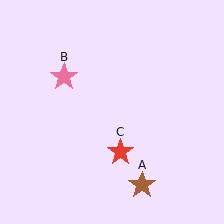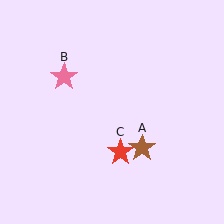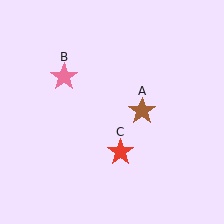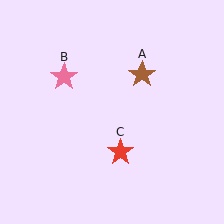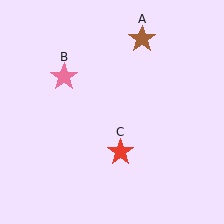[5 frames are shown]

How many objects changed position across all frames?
1 object changed position: brown star (object A).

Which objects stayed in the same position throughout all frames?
Pink star (object B) and red star (object C) remained stationary.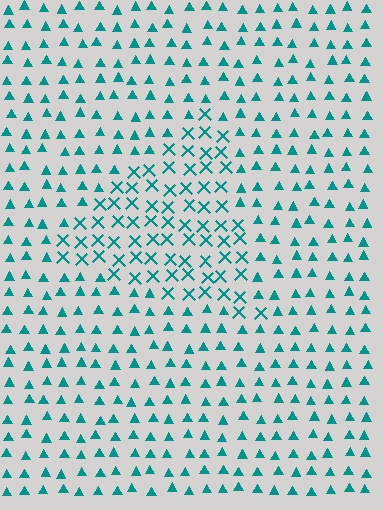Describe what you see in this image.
The image is filled with small teal elements arranged in a uniform grid. A triangle-shaped region contains X marks, while the surrounding area contains triangles. The boundary is defined purely by the change in element shape.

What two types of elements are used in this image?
The image uses X marks inside the triangle region and triangles outside it.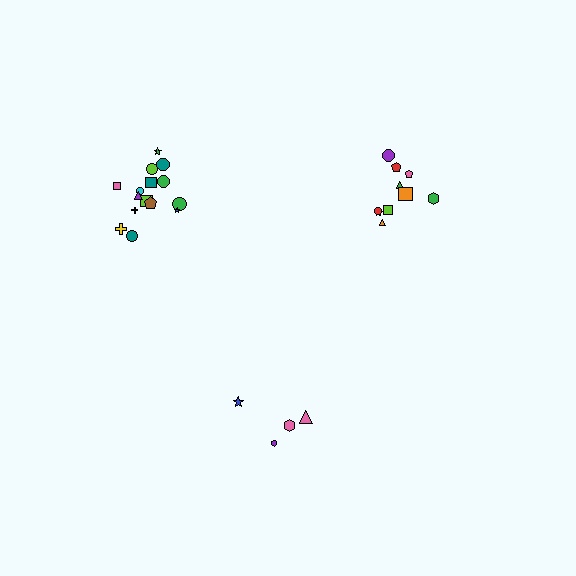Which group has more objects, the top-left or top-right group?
The top-left group.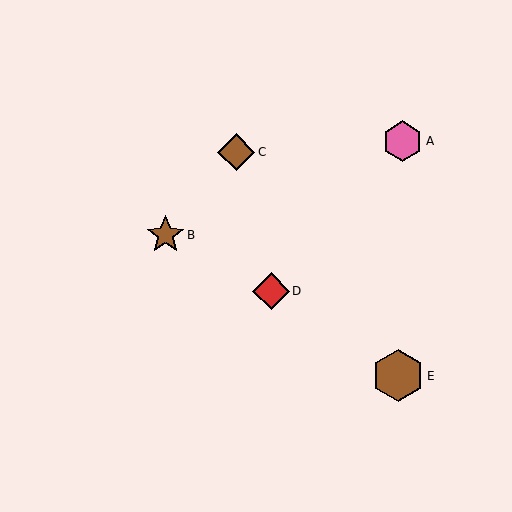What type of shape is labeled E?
Shape E is a brown hexagon.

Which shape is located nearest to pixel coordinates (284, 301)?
The red diamond (labeled D) at (271, 291) is nearest to that location.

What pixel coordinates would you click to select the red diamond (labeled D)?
Click at (271, 291) to select the red diamond D.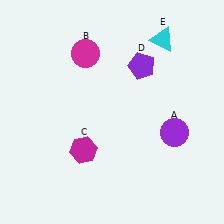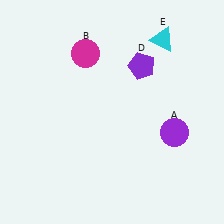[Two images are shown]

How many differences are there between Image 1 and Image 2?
There is 1 difference between the two images.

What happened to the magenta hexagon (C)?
The magenta hexagon (C) was removed in Image 2. It was in the bottom-left area of Image 1.